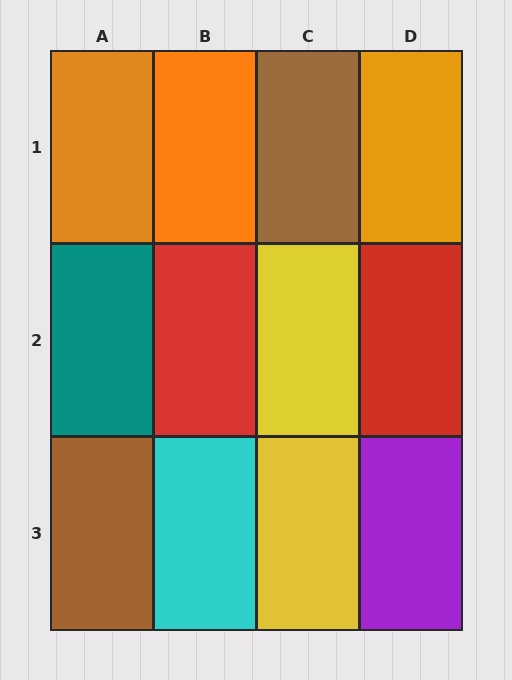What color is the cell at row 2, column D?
Red.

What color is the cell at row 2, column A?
Teal.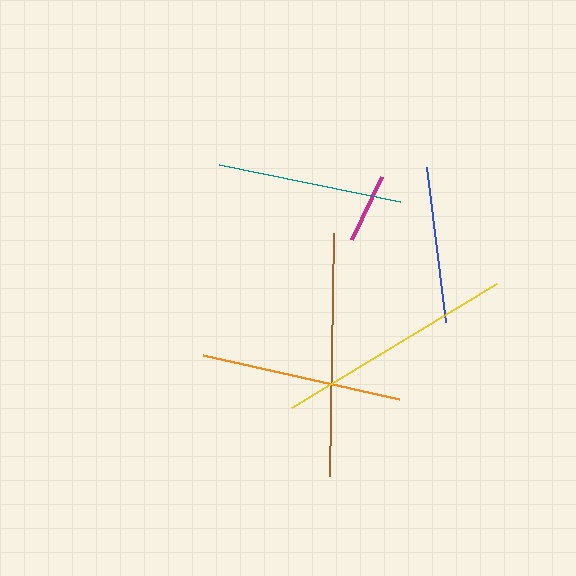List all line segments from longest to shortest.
From longest to shortest: brown, yellow, orange, teal, blue, magenta.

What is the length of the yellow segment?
The yellow segment is approximately 239 pixels long.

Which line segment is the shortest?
The magenta line is the shortest at approximately 70 pixels.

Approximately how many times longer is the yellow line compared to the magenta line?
The yellow line is approximately 3.4 times the length of the magenta line.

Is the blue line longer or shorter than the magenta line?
The blue line is longer than the magenta line.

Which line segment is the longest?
The brown line is the longest at approximately 242 pixels.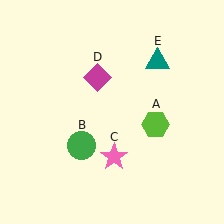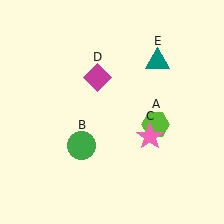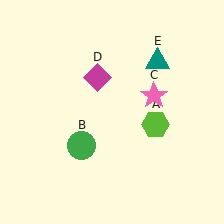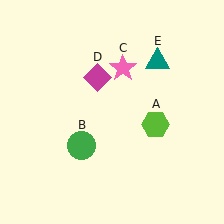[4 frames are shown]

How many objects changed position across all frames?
1 object changed position: pink star (object C).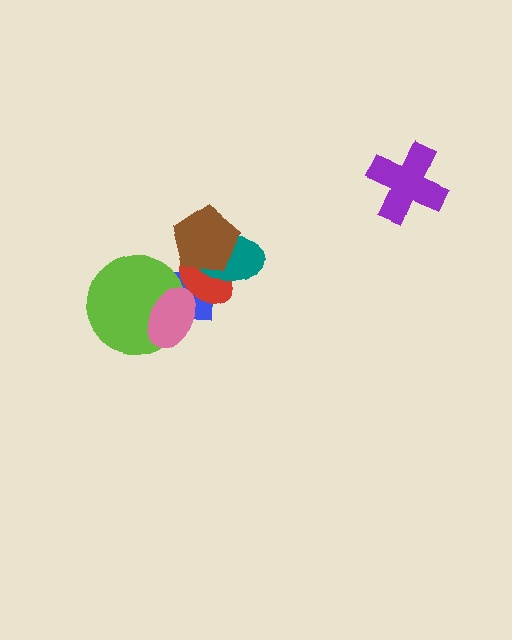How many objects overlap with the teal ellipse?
2 objects overlap with the teal ellipse.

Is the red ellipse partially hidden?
Yes, it is partially covered by another shape.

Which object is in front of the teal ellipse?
The brown pentagon is in front of the teal ellipse.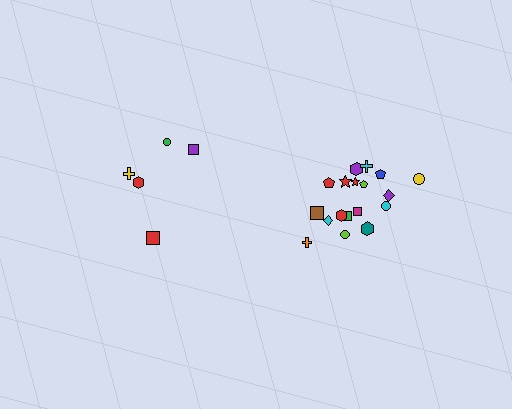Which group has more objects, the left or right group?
The right group.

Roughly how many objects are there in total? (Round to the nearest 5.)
Roughly 25 objects in total.